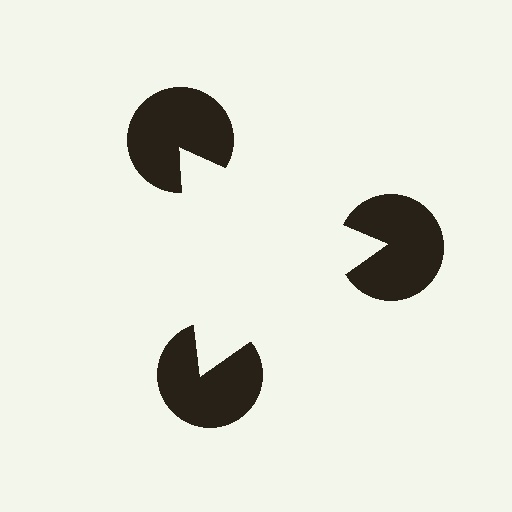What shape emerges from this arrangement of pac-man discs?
An illusory triangle — its edges are inferred from the aligned wedge cuts in the pac-man discs, not physically drawn.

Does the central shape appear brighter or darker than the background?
It typically appears slightly brighter than the background, even though no actual brightness change is drawn.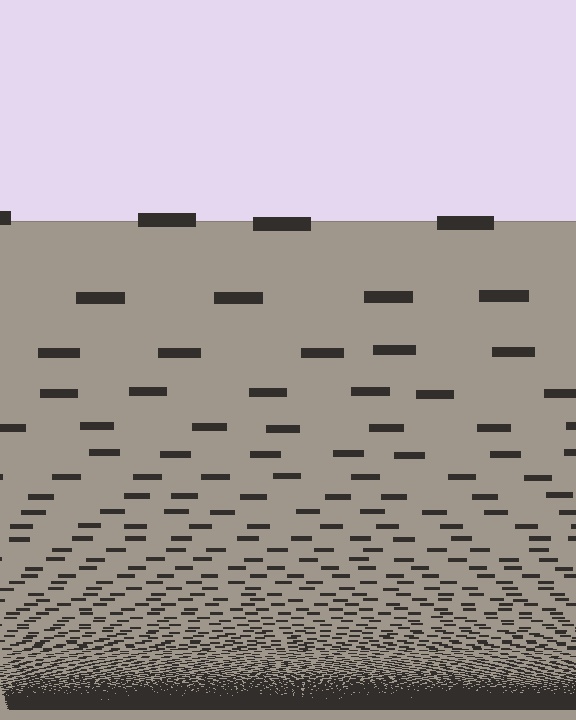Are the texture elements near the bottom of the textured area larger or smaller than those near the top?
Smaller. The gradient is inverted — elements near the bottom are smaller and denser.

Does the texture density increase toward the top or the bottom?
Density increases toward the bottom.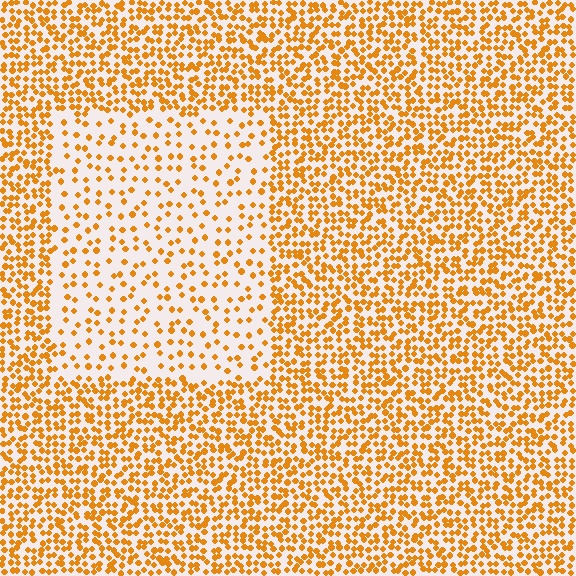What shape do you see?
I see a rectangle.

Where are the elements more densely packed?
The elements are more densely packed outside the rectangle boundary.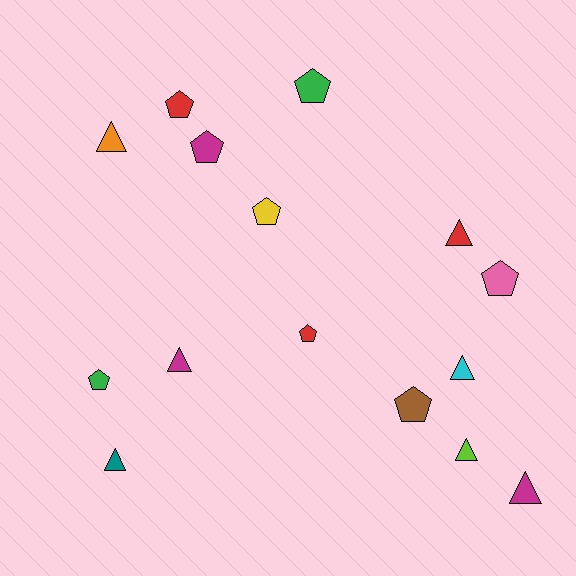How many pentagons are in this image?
There are 8 pentagons.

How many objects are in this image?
There are 15 objects.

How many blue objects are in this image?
There are no blue objects.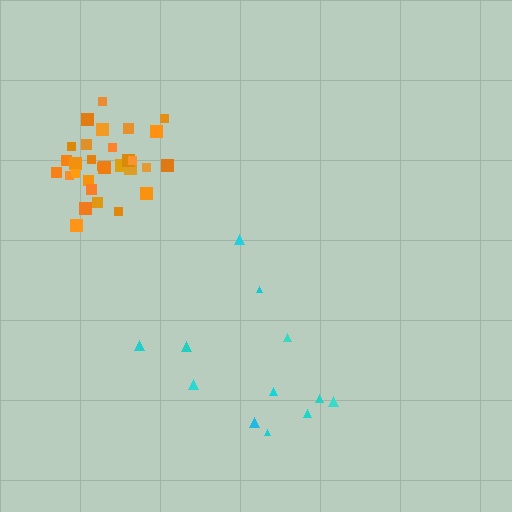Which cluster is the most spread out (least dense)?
Cyan.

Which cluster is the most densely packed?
Orange.